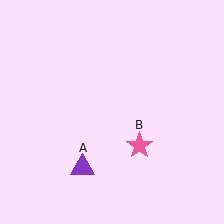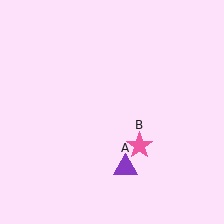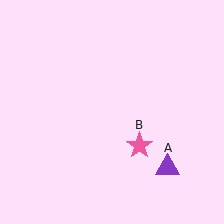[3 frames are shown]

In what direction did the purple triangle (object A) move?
The purple triangle (object A) moved right.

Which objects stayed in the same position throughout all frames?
Pink star (object B) remained stationary.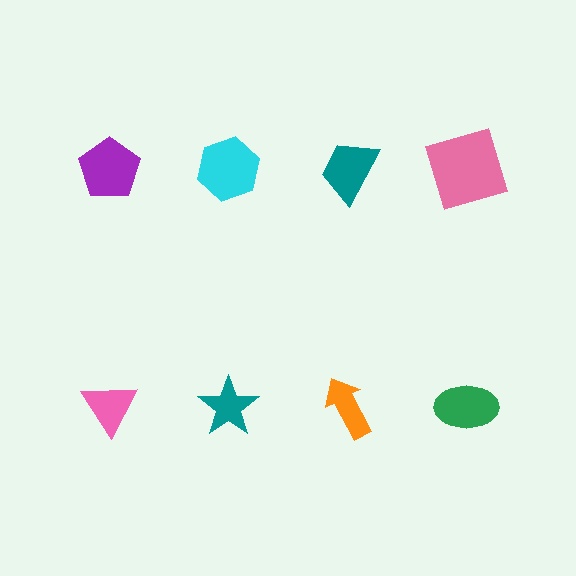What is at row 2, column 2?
A teal star.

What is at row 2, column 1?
A pink triangle.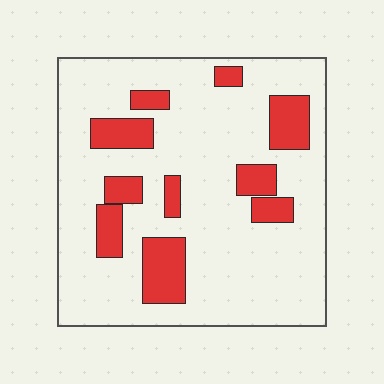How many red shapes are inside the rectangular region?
10.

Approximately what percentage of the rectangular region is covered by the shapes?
Approximately 20%.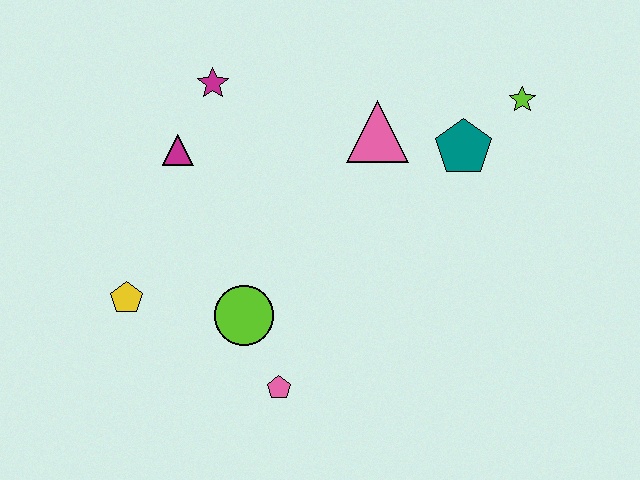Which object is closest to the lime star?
The teal pentagon is closest to the lime star.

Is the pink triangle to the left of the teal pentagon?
Yes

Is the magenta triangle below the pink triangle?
Yes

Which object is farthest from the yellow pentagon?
The lime star is farthest from the yellow pentagon.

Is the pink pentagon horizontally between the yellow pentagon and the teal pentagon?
Yes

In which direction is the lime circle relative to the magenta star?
The lime circle is below the magenta star.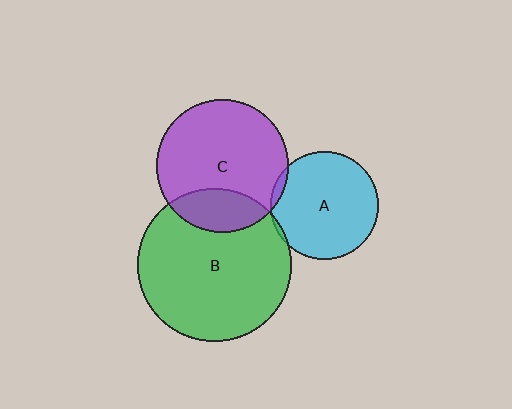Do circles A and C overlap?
Yes.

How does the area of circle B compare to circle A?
Approximately 2.0 times.